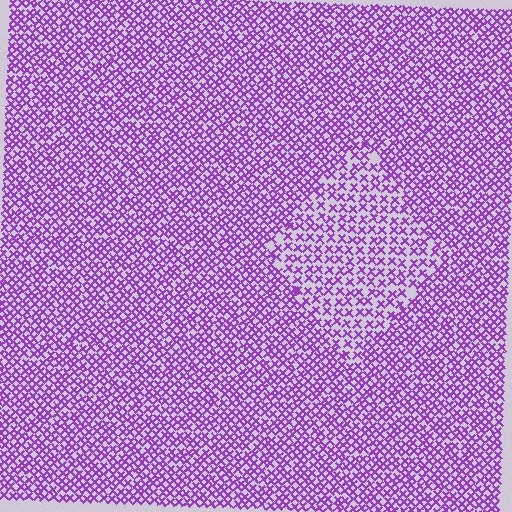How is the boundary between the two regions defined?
The boundary is defined by a change in element density (approximately 1.6x ratio). All elements are the same color, size, and shape.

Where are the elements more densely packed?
The elements are more densely packed outside the diamond boundary.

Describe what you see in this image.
The image contains small purple elements arranged at two different densities. A diamond-shaped region is visible where the elements are less densely packed than the surrounding area.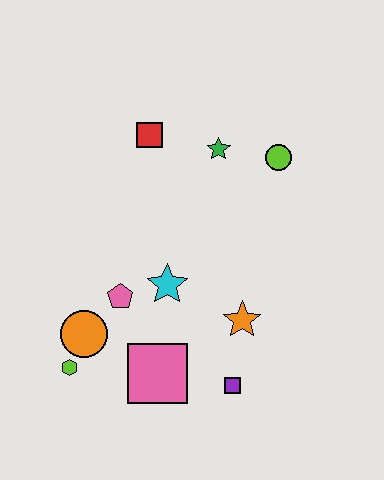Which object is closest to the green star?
The lime circle is closest to the green star.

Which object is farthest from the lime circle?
The lime hexagon is farthest from the lime circle.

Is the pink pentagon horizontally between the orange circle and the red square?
Yes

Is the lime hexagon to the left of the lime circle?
Yes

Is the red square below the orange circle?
No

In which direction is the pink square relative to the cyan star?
The pink square is below the cyan star.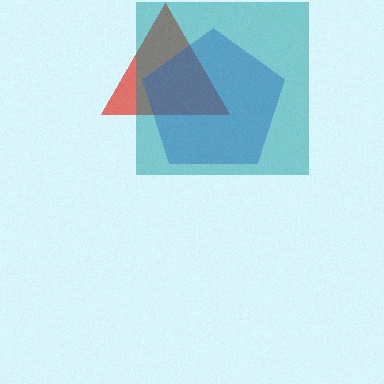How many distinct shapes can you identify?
There are 3 distinct shapes: a red triangle, a blue pentagon, a teal square.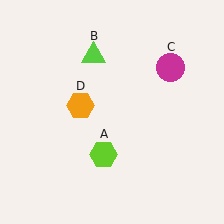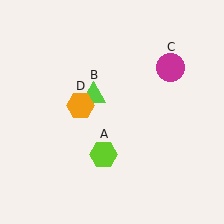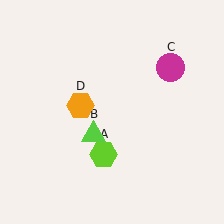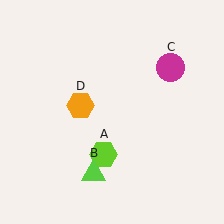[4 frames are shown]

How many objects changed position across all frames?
1 object changed position: lime triangle (object B).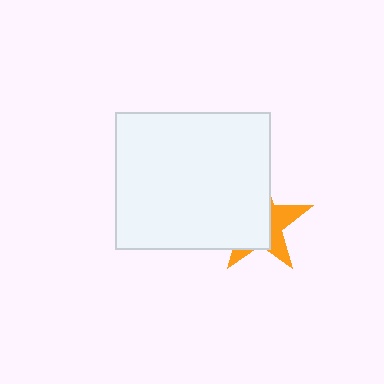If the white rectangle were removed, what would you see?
You would see the complete orange star.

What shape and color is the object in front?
The object in front is a white rectangle.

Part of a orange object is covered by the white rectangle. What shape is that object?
It is a star.